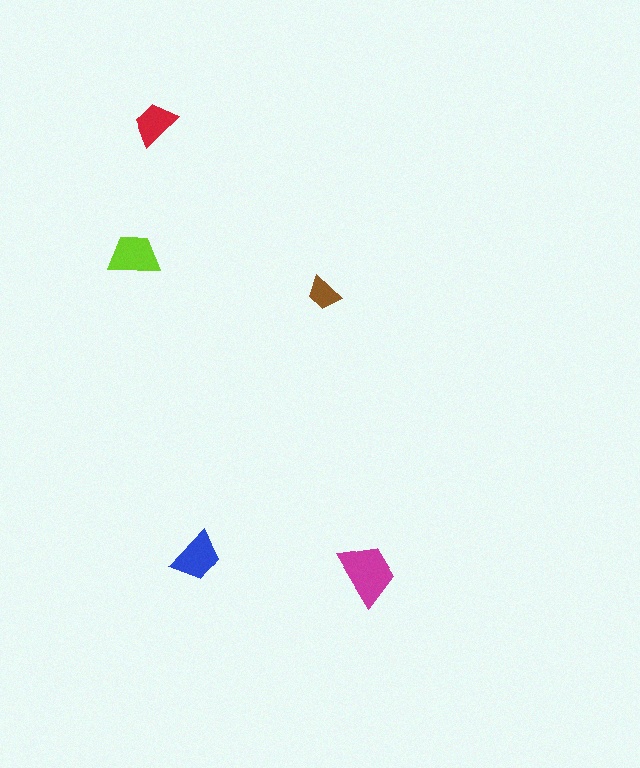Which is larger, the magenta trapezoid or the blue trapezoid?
The magenta one.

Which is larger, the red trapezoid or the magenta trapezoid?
The magenta one.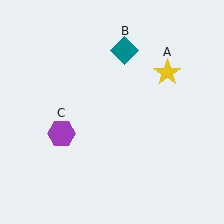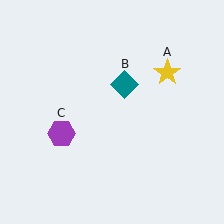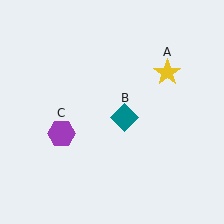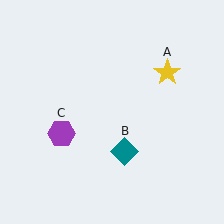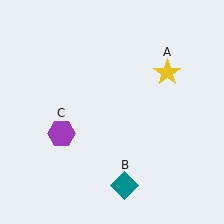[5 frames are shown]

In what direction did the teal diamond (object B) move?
The teal diamond (object B) moved down.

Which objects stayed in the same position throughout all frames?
Yellow star (object A) and purple hexagon (object C) remained stationary.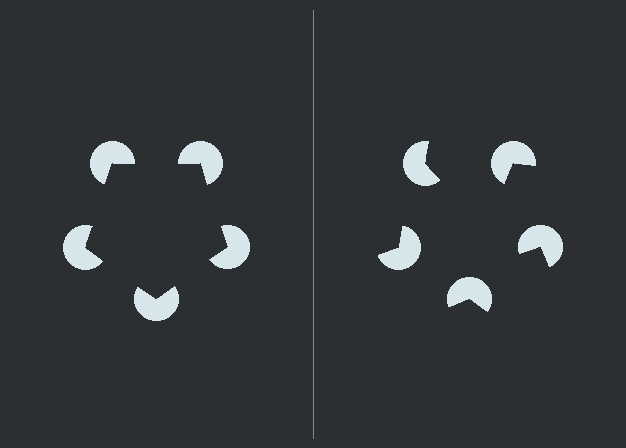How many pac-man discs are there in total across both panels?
10 — 5 on each side.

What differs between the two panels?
The pac-man discs are positioned identically on both sides; only the wedge orientations differ. On the left they align to a pentagon; on the right they are misaligned.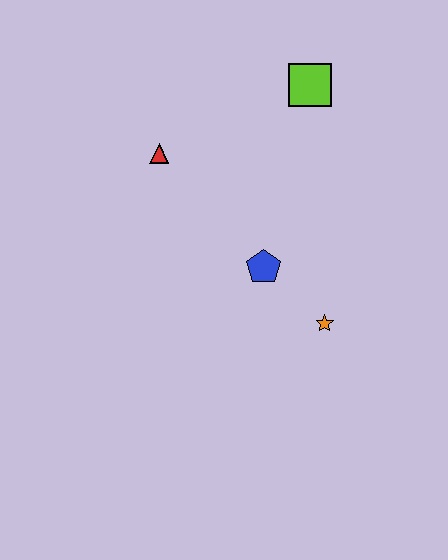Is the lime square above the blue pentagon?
Yes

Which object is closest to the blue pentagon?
The orange star is closest to the blue pentagon.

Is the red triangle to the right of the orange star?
No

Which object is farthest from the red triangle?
The orange star is farthest from the red triangle.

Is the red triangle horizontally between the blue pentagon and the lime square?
No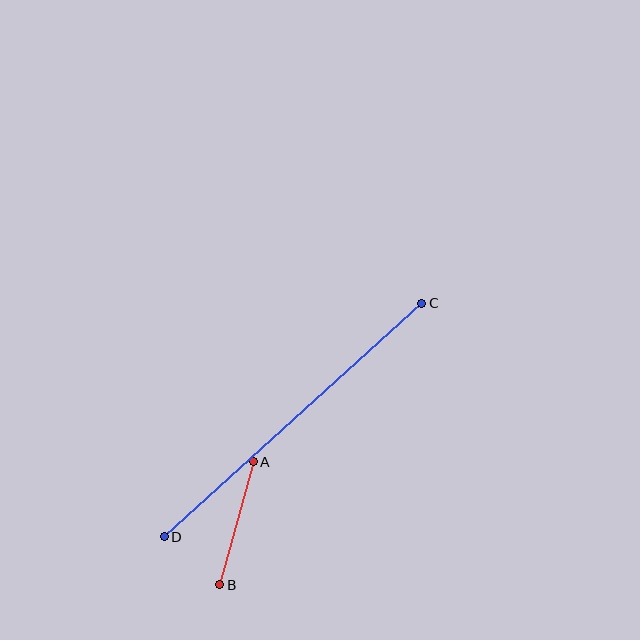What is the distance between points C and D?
The distance is approximately 348 pixels.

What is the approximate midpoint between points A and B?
The midpoint is at approximately (236, 523) pixels.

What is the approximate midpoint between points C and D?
The midpoint is at approximately (293, 420) pixels.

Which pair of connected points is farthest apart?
Points C and D are farthest apart.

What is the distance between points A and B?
The distance is approximately 127 pixels.